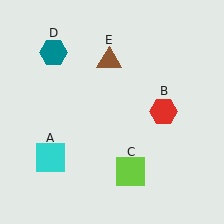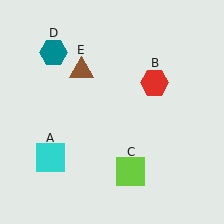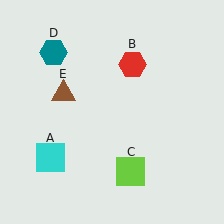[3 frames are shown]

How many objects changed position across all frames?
2 objects changed position: red hexagon (object B), brown triangle (object E).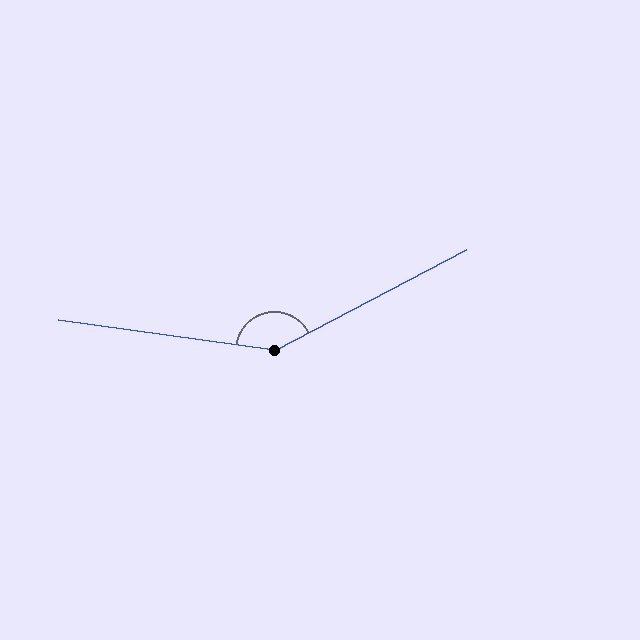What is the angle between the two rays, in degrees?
Approximately 145 degrees.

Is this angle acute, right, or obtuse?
It is obtuse.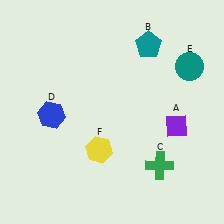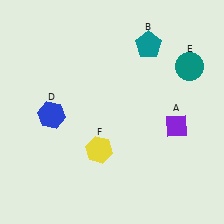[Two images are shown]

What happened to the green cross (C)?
The green cross (C) was removed in Image 2. It was in the bottom-right area of Image 1.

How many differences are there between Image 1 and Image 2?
There is 1 difference between the two images.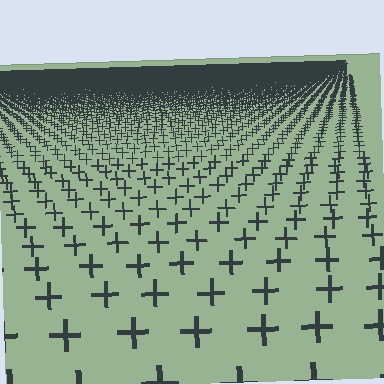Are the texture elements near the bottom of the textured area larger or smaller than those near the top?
Larger. Near the bottom, elements are closer to the viewer and appear at a bigger on-screen size.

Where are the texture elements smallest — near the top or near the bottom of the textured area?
Near the top.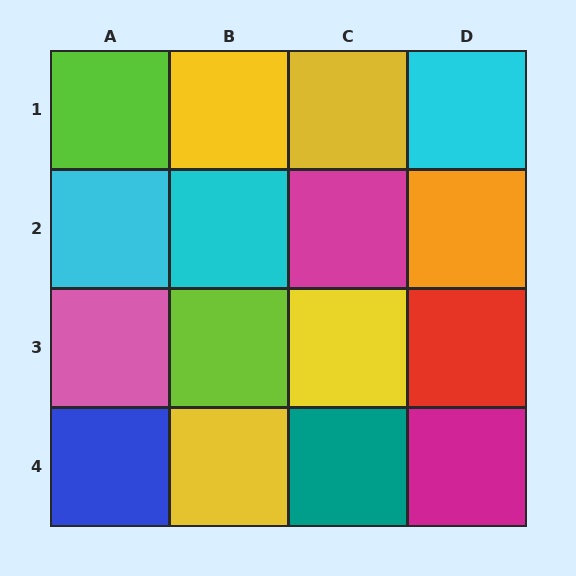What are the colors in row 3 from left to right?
Pink, lime, yellow, red.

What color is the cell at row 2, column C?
Magenta.